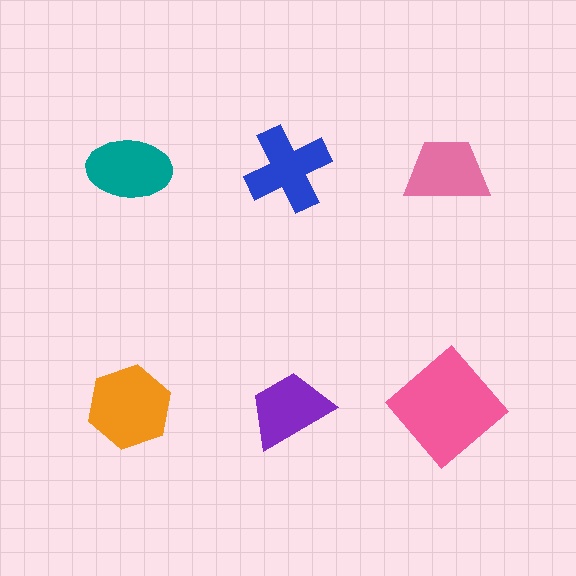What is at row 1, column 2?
A blue cross.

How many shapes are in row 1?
3 shapes.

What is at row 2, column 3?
A pink diamond.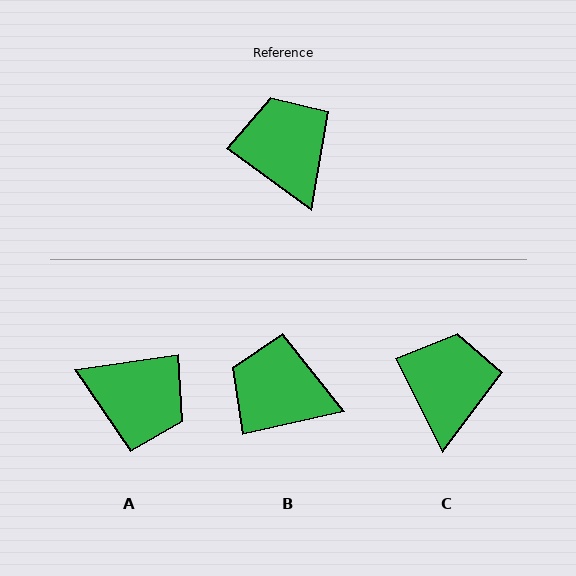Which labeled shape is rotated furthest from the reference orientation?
A, about 136 degrees away.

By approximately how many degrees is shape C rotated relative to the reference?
Approximately 27 degrees clockwise.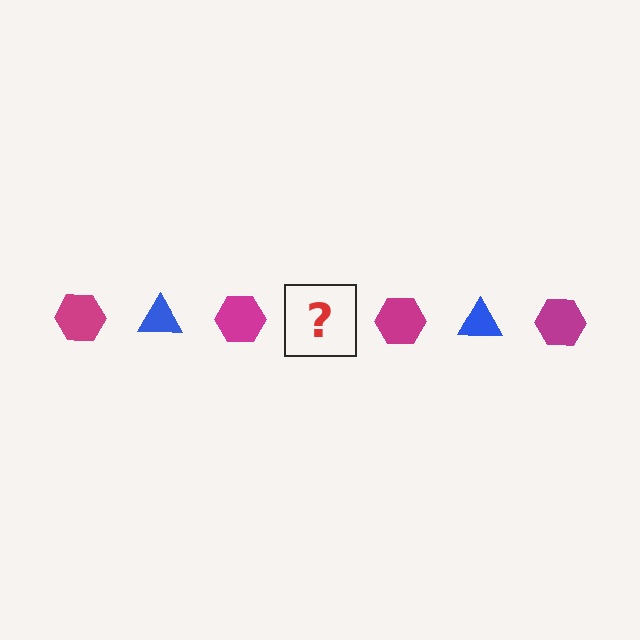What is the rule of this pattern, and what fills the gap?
The rule is that the pattern alternates between magenta hexagon and blue triangle. The gap should be filled with a blue triangle.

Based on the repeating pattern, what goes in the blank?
The blank should be a blue triangle.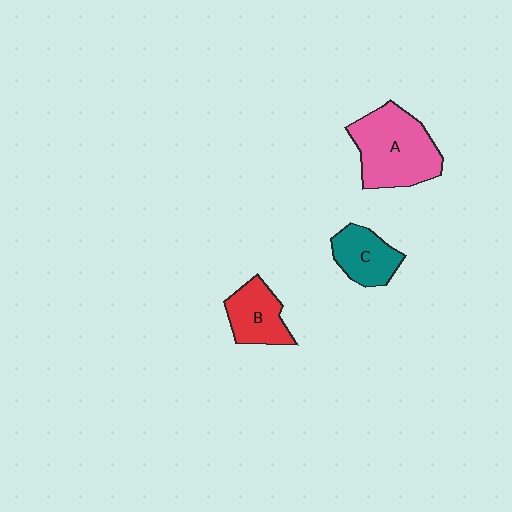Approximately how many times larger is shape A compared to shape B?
Approximately 1.8 times.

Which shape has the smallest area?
Shape C (teal).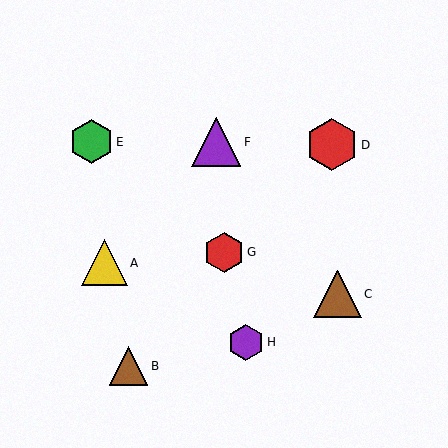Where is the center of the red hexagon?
The center of the red hexagon is at (332, 145).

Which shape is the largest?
The red hexagon (labeled D) is the largest.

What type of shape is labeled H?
Shape H is a purple hexagon.